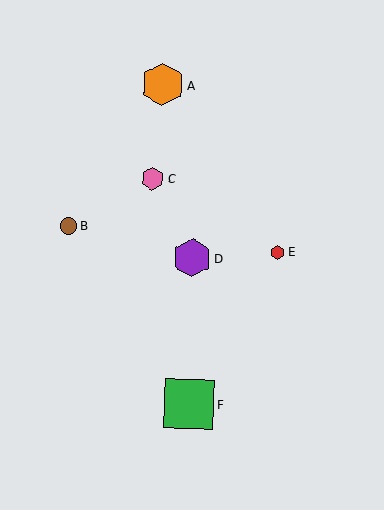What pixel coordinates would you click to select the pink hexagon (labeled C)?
Click at (153, 179) to select the pink hexagon C.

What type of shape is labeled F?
Shape F is a green square.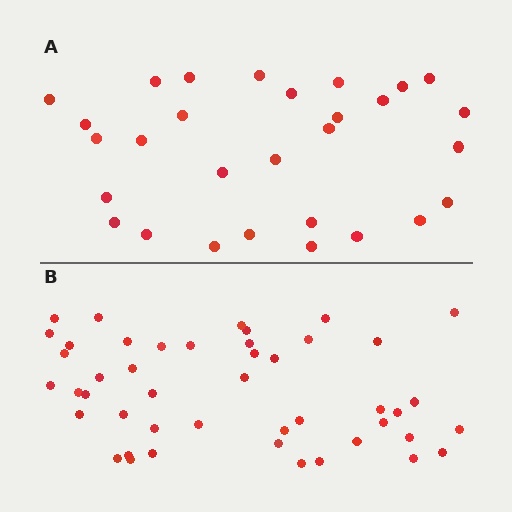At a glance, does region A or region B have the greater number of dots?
Region B (the bottom region) has more dots.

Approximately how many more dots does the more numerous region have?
Region B has approximately 15 more dots than region A.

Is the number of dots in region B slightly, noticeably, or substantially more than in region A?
Region B has substantially more. The ratio is roughly 1.6 to 1.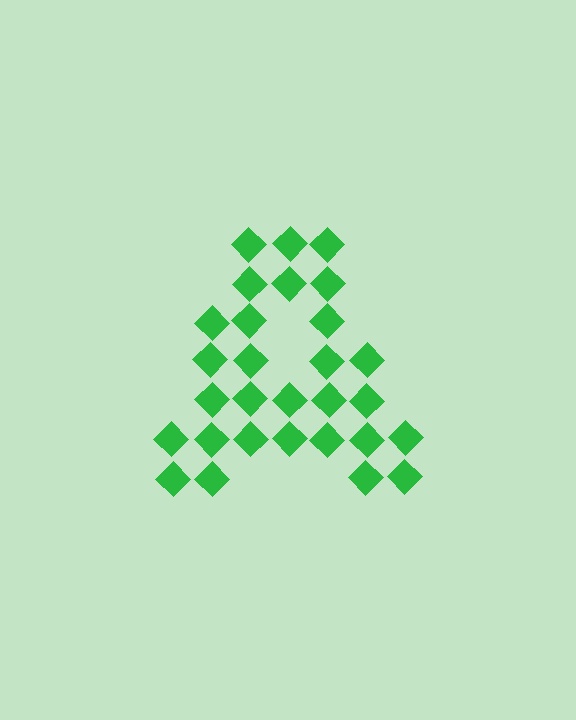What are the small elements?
The small elements are diamonds.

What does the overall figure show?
The overall figure shows the letter A.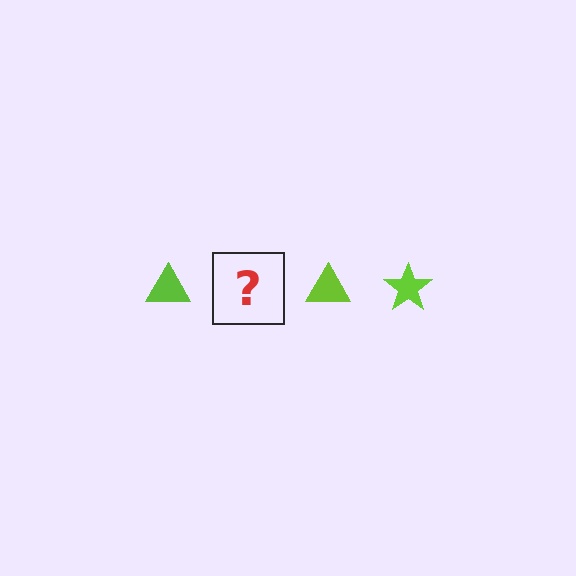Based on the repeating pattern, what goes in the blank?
The blank should be a lime star.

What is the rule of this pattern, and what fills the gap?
The rule is that the pattern cycles through triangle, star shapes in lime. The gap should be filled with a lime star.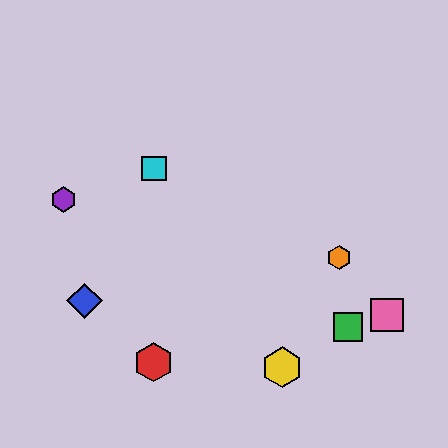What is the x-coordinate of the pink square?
The pink square is at x≈387.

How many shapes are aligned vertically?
2 shapes (the red hexagon, the cyan square) are aligned vertically.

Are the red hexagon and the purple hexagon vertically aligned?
No, the red hexagon is at x≈154 and the purple hexagon is at x≈64.